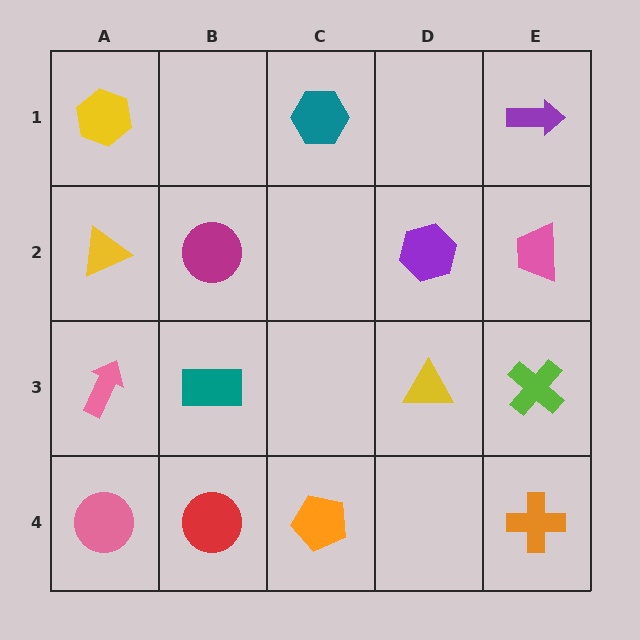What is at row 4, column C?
An orange pentagon.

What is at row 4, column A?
A pink circle.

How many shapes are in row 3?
4 shapes.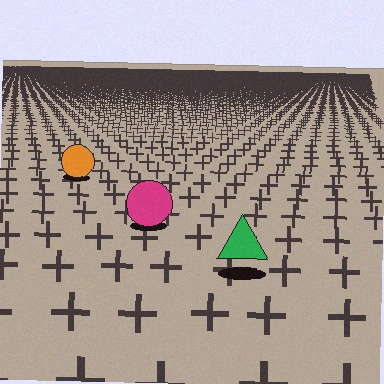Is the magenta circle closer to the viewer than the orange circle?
Yes. The magenta circle is closer — you can tell from the texture gradient: the ground texture is coarser near it.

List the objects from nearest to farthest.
From nearest to farthest: the green triangle, the magenta circle, the orange circle.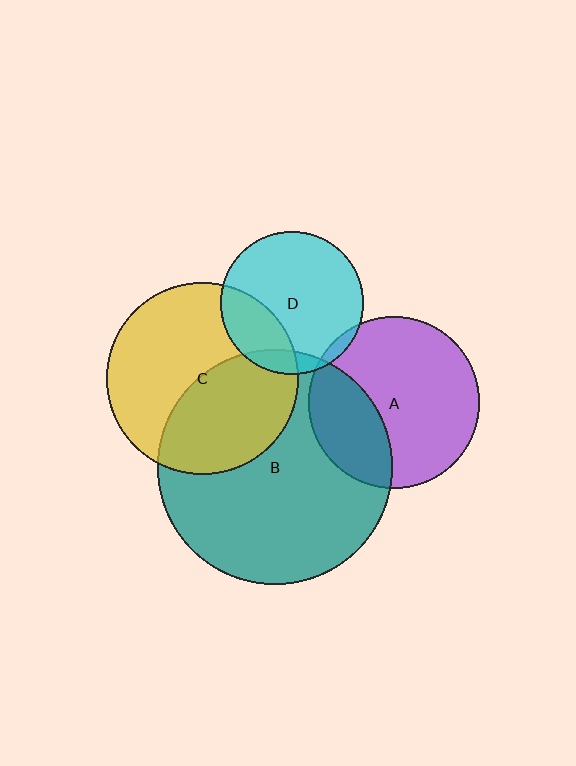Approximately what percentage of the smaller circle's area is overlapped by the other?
Approximately 25%.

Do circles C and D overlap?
Yes.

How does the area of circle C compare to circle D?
Approximately 1.8 times.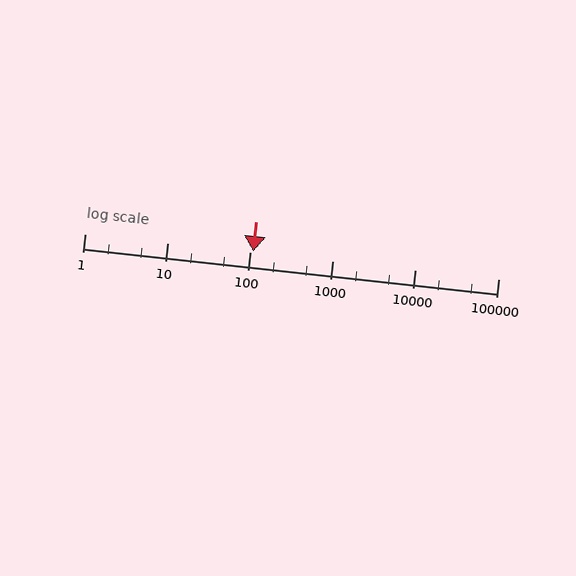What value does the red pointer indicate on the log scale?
The pointer indicates approximately 110.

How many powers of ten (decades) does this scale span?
The scale spans 5 decades, from 1 to 100000.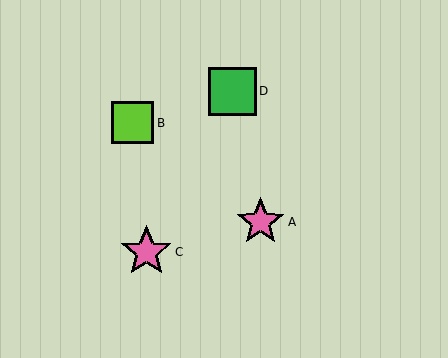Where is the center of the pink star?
The center of the pink star is at (146, 252).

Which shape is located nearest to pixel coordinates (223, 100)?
The green square (labeled D) at (233, 91) is nearest to that location.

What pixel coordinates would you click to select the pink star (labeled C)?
Click at (146, 252) to select the pink star C.